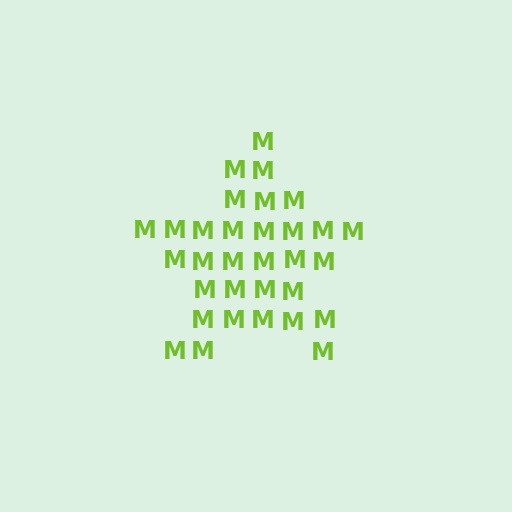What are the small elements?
The small elements are letter M's.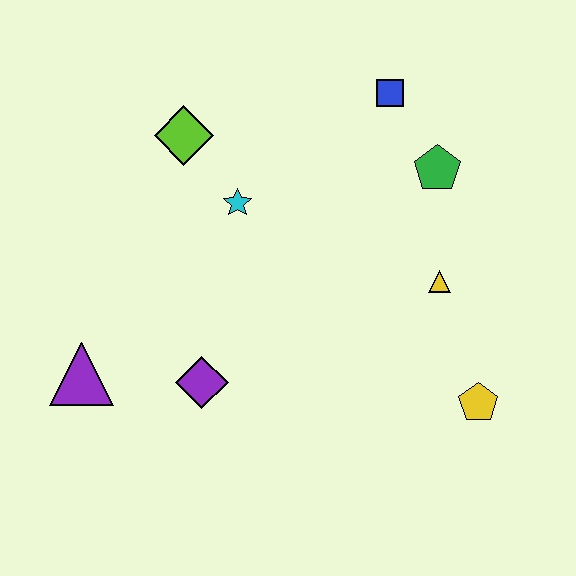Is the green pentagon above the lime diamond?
No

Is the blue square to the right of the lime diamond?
Yes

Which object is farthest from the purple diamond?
The blue square is farthest from the purple diamond.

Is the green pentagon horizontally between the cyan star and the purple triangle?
No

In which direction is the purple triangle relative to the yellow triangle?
The purple triangle is to the left of the yellow triangle.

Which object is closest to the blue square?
The green pentagon is closest to the blue square.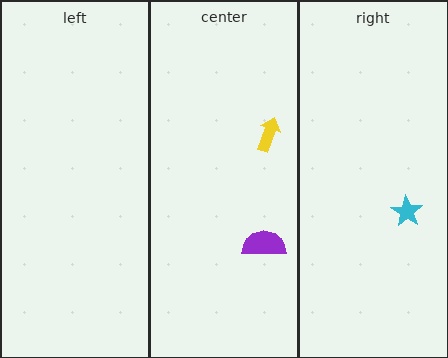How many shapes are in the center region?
2.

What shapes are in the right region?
The cyan star.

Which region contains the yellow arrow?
The center region.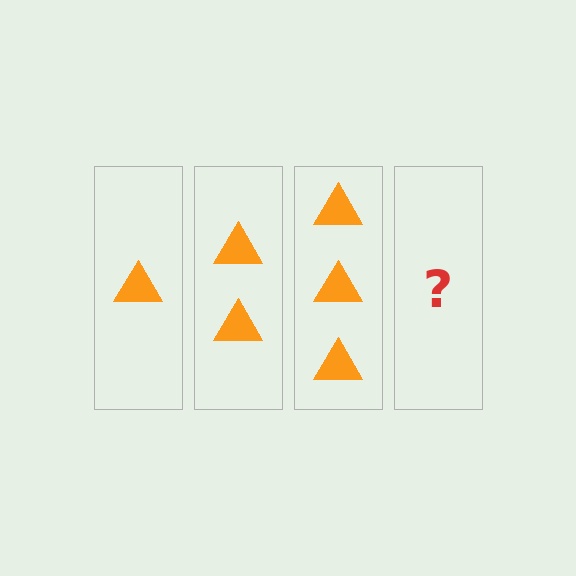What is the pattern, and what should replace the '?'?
The pattern is that each step adds one more triangle. The '?' should be 4 triangles.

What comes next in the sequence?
The next element should be 4 triangles.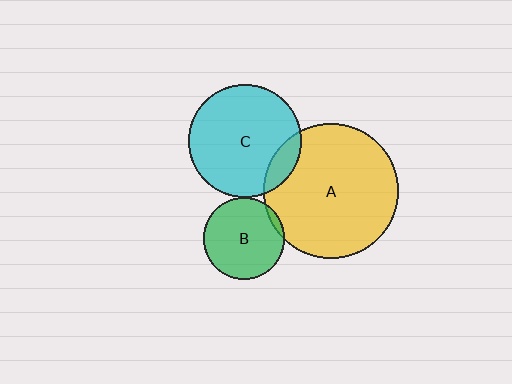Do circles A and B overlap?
Yes.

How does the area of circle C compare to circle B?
Approximately 1.9 times.